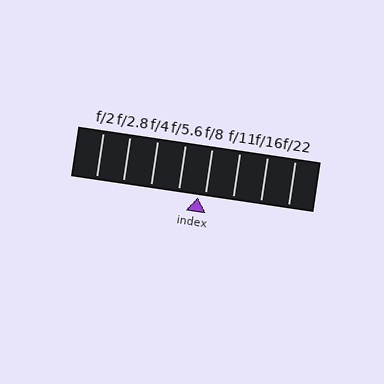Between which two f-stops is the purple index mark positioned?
The index mark is between f/5.6 and f/8.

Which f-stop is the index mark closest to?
The index mark is closest to f/8.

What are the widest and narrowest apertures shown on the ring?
The widest aperture shown is f/2 and the narrowest is f/22.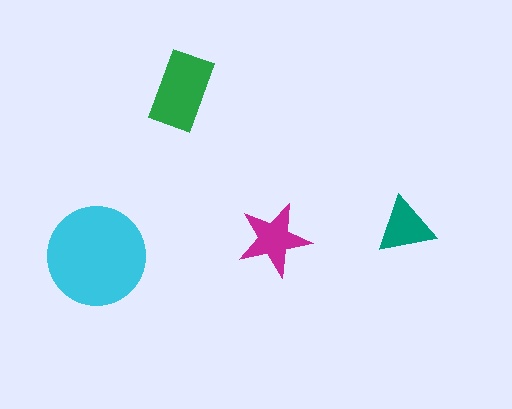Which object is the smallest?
The teal triangle.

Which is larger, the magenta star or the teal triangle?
The magenta star.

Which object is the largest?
The cyan circle.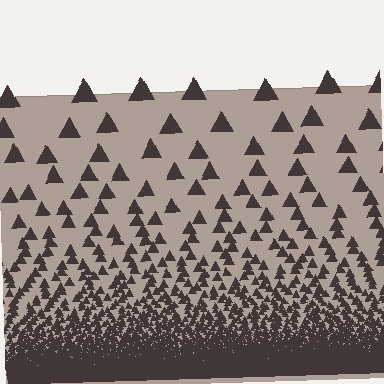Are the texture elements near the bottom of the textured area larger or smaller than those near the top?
Smaller. The gradient is inverted — elements near the bottom are smaller and denser.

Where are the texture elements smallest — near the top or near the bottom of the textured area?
Near the bottom.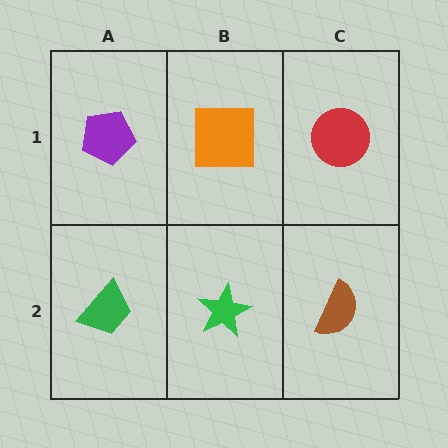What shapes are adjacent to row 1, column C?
A brown semicircle (row 2, column C), an orange square (row 1, column B).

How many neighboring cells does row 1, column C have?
2.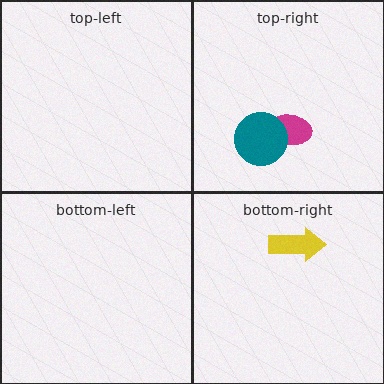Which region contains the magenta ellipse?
The top-right region.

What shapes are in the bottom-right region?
The yellow arrow.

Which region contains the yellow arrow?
The bottom-right region.